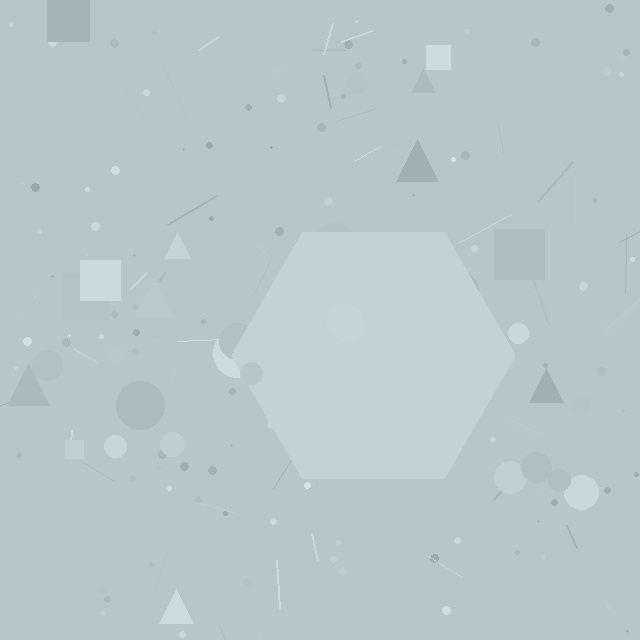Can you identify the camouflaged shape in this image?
The camouflaged shape is a hexagon.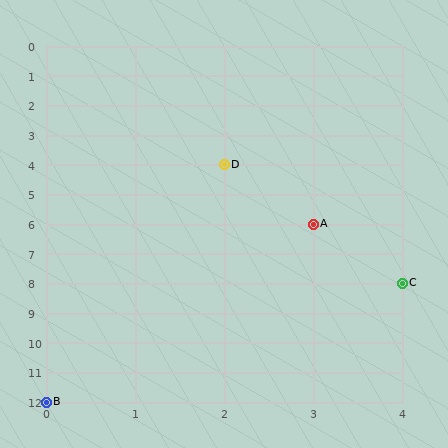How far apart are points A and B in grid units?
Points A and B are 3 columns and 6 rows apart (about 6.7 grid units diagonally).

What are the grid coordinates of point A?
Point A is at grid coordinates (3, 6).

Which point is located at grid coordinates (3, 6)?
Point A is at (3, 6).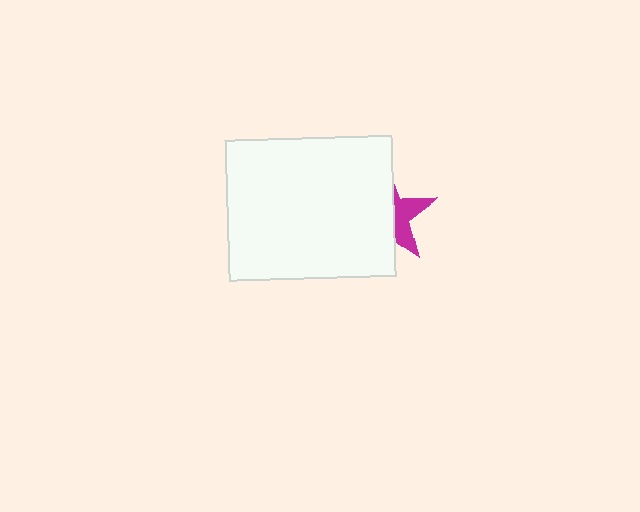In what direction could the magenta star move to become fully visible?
The magenta star could move right. That would shift it out from behind the white rectangle entirely.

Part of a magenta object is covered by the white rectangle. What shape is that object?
It is a star.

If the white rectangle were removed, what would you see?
You would see the complete magenta star.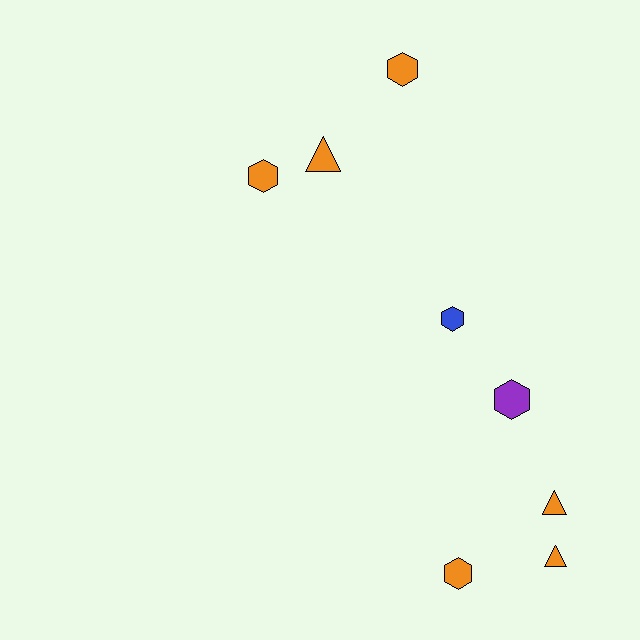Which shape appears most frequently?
Hexagon, with 5 objects.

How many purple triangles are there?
There are no purple triangles.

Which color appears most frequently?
Orange, with 6 objects.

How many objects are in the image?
There are 8 objects.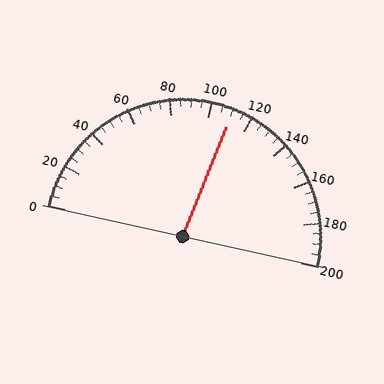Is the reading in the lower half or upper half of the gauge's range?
The reading is in the upper half of the range (0 to 200).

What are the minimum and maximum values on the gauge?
The gauge ranges from 0 to 200.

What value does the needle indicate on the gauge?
The needle indicates approximately 110.